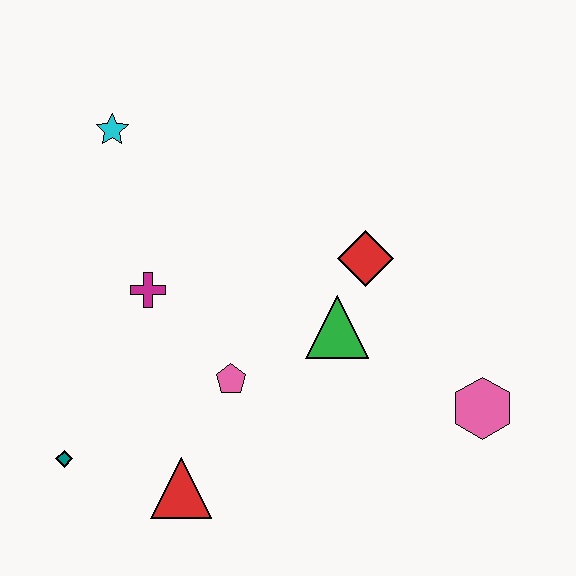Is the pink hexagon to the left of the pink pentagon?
No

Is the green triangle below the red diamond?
Yes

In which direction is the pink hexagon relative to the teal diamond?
The pink hexagon is to the right of the teal diamond.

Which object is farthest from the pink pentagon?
The cyan star is farthest from the pink pentagon.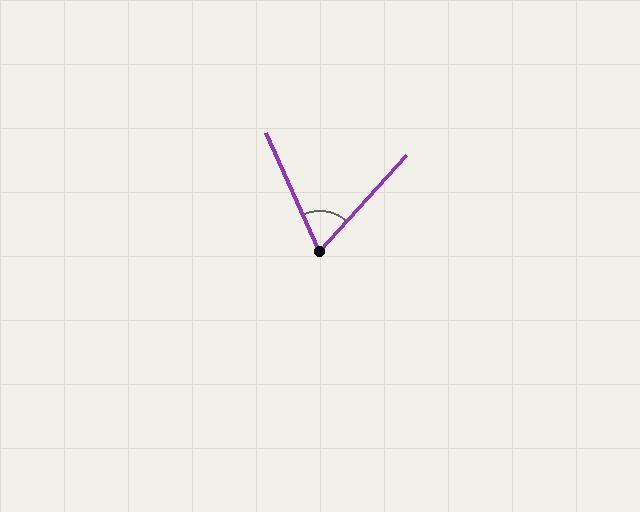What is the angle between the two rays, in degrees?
Approximately 66 degrees.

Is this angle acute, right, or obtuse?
It is acute.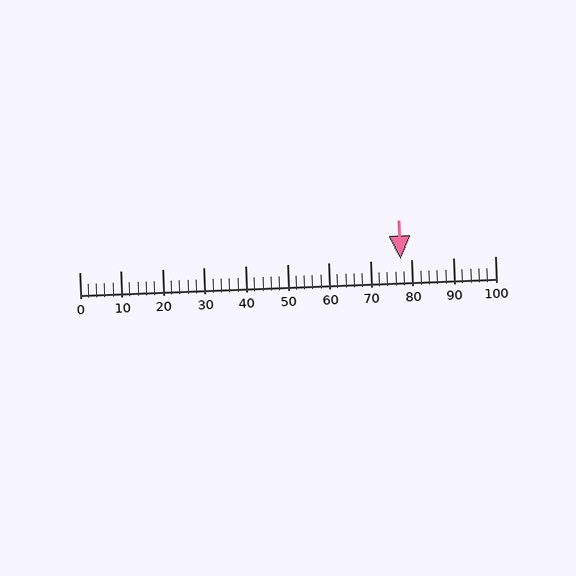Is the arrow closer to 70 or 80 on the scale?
The arrow is closer to 80.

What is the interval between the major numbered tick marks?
The major tick marks are spaced 10 units apart.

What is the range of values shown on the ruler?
The ruler shows values from 0 to 100.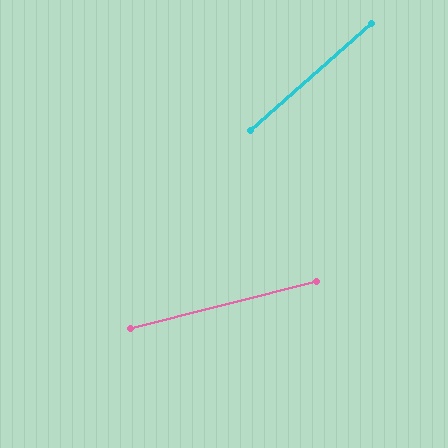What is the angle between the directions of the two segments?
Approximately 27 degrees.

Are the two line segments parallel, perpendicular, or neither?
Neither parallel nor perpendicular — they differ by about 27°.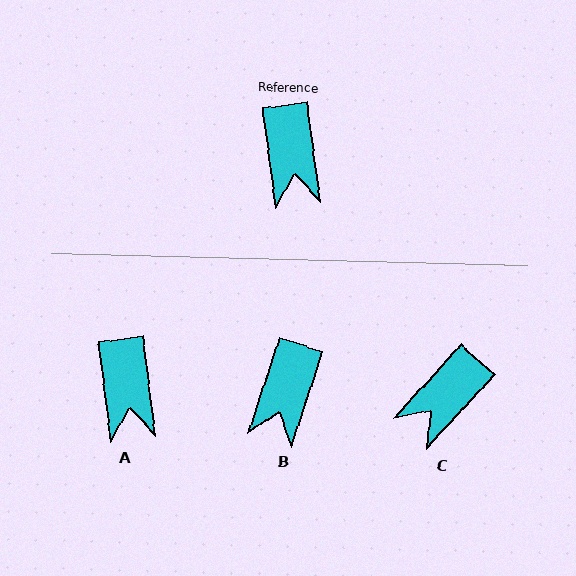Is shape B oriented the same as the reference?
No, it is off by about 25 degrees.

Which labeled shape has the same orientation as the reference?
A.